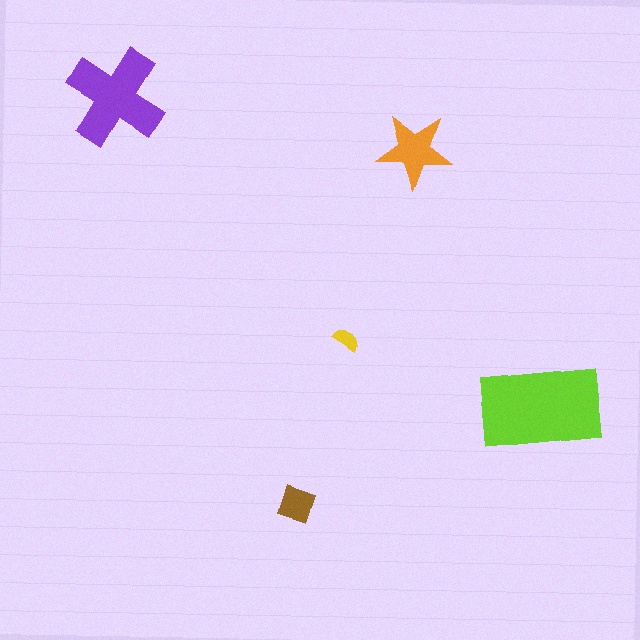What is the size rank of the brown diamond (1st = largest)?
4th.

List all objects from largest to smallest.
The lime rectangle, the purple cross, the orange star, the brown diamond, the yellow semicircle.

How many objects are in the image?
There are 5 objects in the image.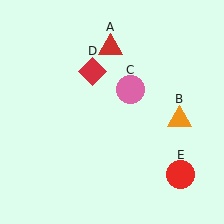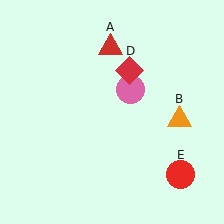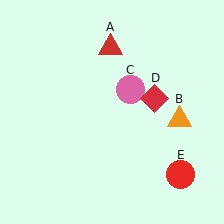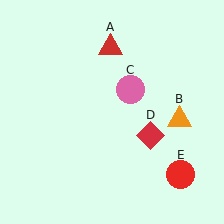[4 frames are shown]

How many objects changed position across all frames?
1 object changed position: red diamond (object D).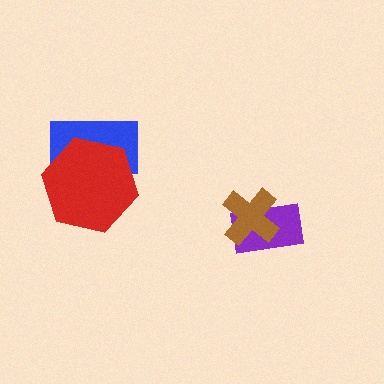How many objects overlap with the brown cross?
1 object overlaps with the brown cross.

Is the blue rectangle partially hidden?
Yes, it is partially covered by another shape.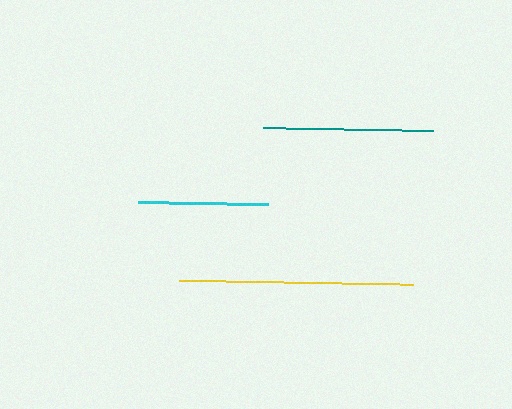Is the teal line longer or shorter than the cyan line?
The teal line is longer than the cyan line.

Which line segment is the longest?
The yellow line is the longest at approximately 234 pixels.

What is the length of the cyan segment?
The cyan segment is approximately 130 pixels long.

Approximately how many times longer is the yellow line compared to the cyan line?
The yellow line is approximately 1.8 times the length of the cyan line.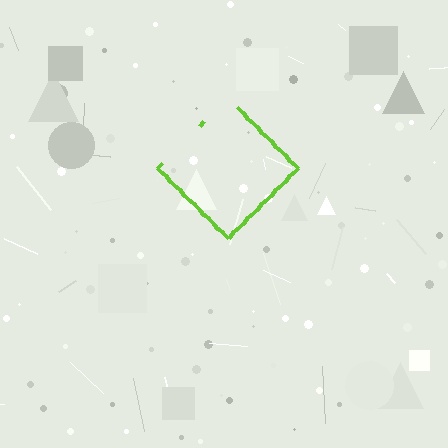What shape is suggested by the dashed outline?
The dashed outline suggests a diamond.